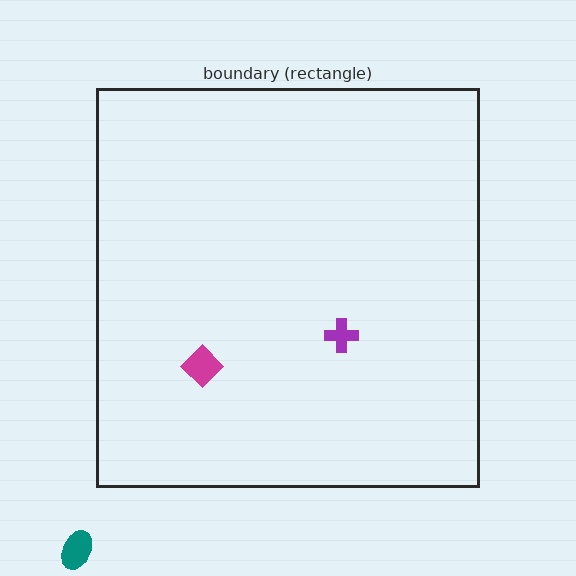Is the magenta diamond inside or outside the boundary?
Inside.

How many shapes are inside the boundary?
2 inside, 1 outside.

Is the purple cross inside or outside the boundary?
Inside.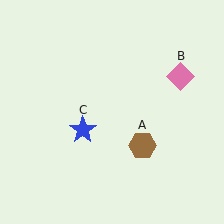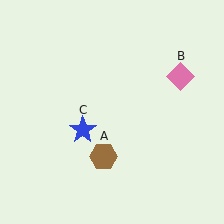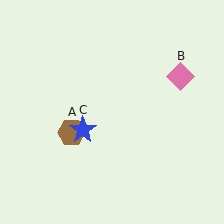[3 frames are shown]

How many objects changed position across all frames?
1 object changed position: brown hexagon (object A).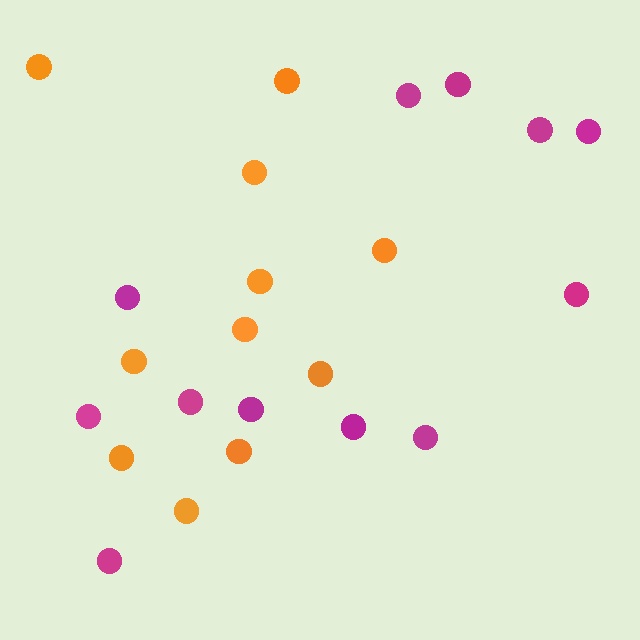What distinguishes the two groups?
There are 2 groups: one group of magenta circles (12) and one group of orange circles (11).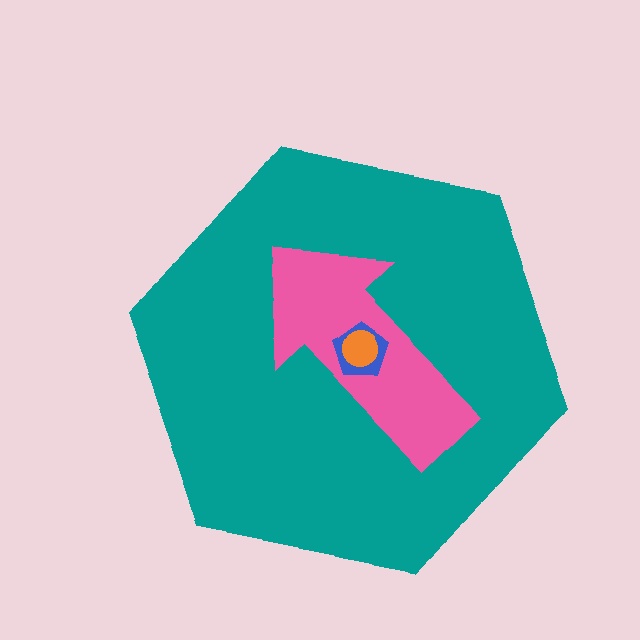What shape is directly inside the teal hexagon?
The pink arrow.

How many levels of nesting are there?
4.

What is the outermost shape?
The teal hexagon.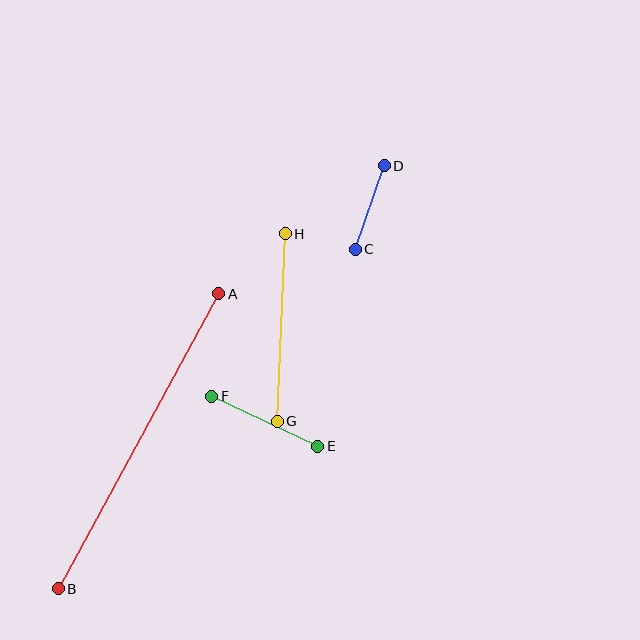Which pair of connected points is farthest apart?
Points A and B are farthest apart.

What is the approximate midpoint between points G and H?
The midpoint is at approximately (281, 328) pixels.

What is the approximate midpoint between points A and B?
The midpoint is at approximately (139, 441) pixels.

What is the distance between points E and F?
The distance is approximately 117 pixels.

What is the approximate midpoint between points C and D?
The midpoint is at approximately (370, 207) pixels.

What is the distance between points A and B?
The distance is approximately 336 pixels.